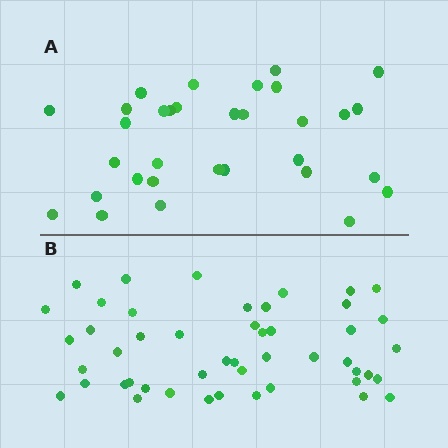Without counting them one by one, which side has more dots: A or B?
Region B (the bottom region) has more dots.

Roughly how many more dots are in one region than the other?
Region B has approximately 15 more dots than region A.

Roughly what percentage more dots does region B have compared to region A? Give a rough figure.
About 50% more.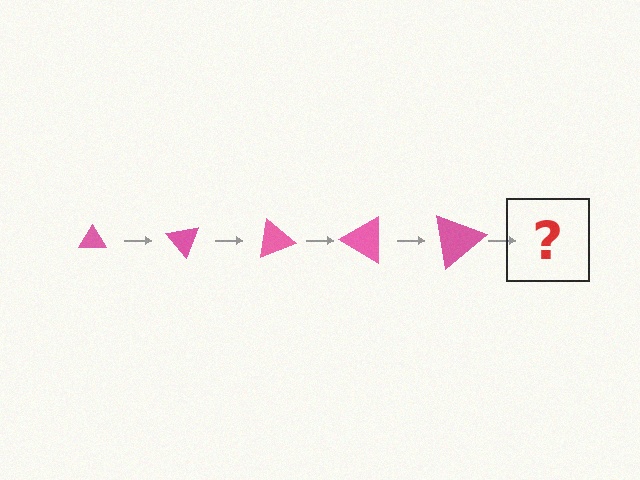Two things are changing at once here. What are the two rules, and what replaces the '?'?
The two rules are that the triangle grows larger each step and it rotates 50 degrees each step. The '?' should be a triangle, larger than the previous one and rotated 250 degrees from the start.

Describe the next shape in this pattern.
It should be a triangle, larger than the previous one and rotated 250 degrees from the start.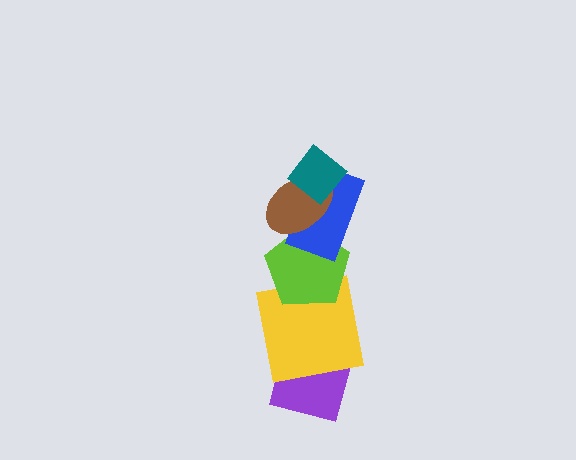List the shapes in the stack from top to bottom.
From top to bottom: the teal diamond, the brown ellipse, the blue rectangle, the lime pentagon, the yellow square, the purple square.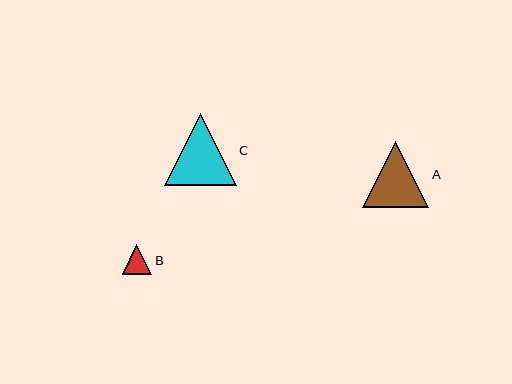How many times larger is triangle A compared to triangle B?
Triangle A is approximately 2.2 times the size of triangle B.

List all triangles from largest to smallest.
From largest to smallest: C, A, B.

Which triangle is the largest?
Triangle C is the largest with a size of approximately 72 pixels.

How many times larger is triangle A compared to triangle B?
Triangle A is approximately 2.2 times the size of triangle B.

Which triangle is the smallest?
Triangle B is the smallest with a size of approximately 30 pixels.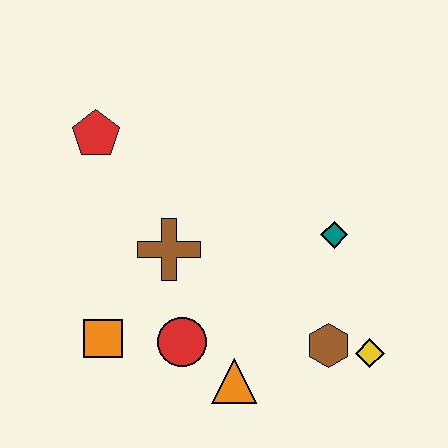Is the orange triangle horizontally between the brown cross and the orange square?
No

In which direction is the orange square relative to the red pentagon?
The orange square is below the red pentagon.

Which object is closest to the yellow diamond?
The brown hexagon is closest to the yellow diamond.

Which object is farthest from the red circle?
The red pentagon is farthest from the red circle.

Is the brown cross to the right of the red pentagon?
Yes